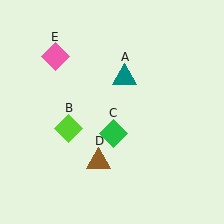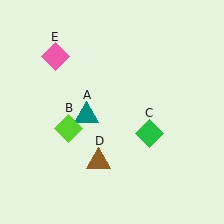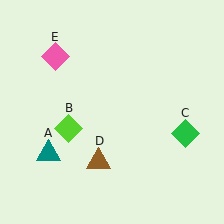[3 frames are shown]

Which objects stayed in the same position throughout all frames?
Lime diamond (object B) and brown triangle (object D) and pink diamond (object E) remained stationary.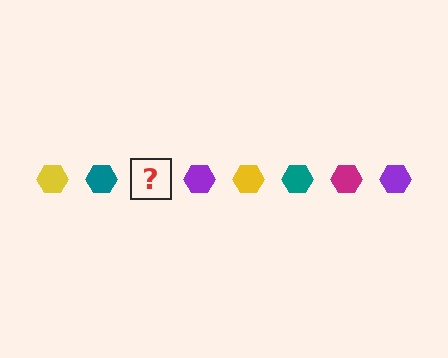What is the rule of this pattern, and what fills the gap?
The rule is that the pattern cycles through yellow, teal, magenta, purple hexagons. The gap should be filled with a magenta hexagon.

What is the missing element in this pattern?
The missing element is a magenta hexagon.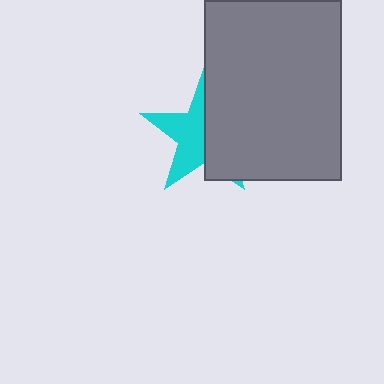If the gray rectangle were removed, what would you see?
You would see the complete cyan star.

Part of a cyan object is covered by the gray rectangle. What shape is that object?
It is a star.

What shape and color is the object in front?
The object in front is a gray rectangle.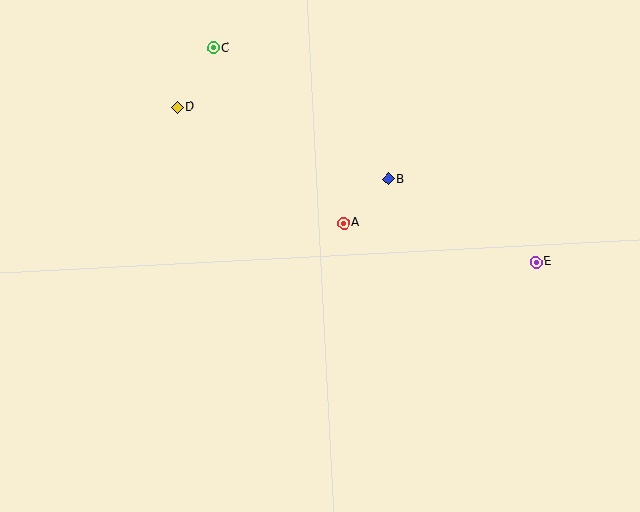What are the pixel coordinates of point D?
Point D is at (177, 108).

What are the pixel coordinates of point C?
Point C is at (213, 48).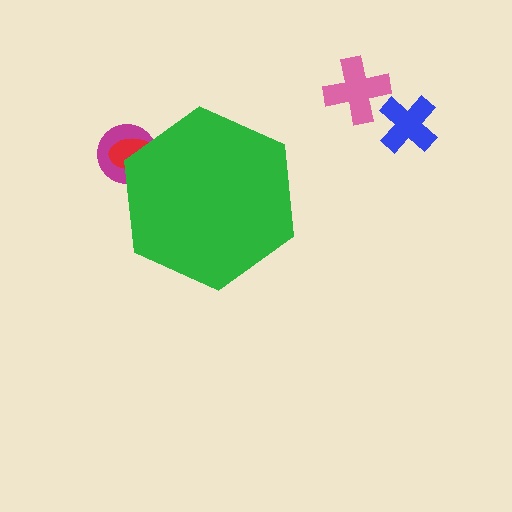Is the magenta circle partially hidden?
Yes, the magenta circle is partially hidden behind the green hexagon.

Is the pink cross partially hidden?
No, the pink cross is fully visible.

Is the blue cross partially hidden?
No, the blue cross is fully visible.